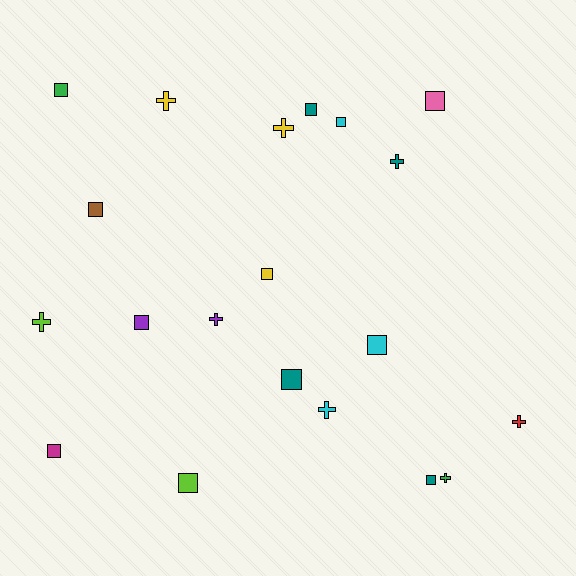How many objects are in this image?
There are 20 objects.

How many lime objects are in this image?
There are 2 lime objects.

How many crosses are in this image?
There are 8 crosses.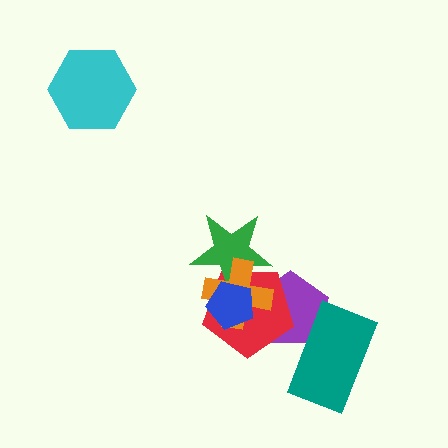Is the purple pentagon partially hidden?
Yes, it is partially covered by another shape.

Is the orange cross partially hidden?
Yes, it is partially covered by another shape.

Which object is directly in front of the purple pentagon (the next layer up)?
The red pentagon is directly in front of the purple pentagon.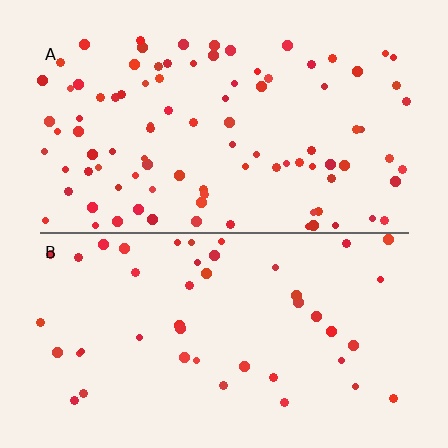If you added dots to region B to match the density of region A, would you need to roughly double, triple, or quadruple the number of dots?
Approximately double.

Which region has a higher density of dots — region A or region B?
A (the top).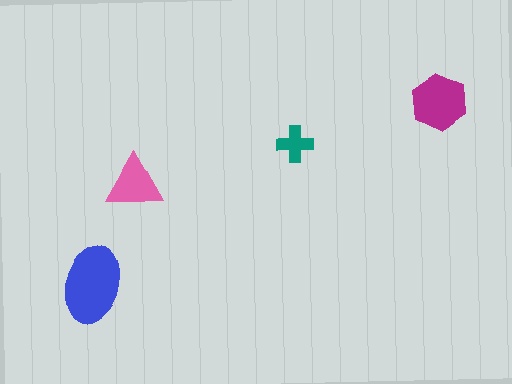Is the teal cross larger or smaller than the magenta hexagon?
Smaller.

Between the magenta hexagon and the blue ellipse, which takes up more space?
The blue ellipse.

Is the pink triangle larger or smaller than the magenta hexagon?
Smaller.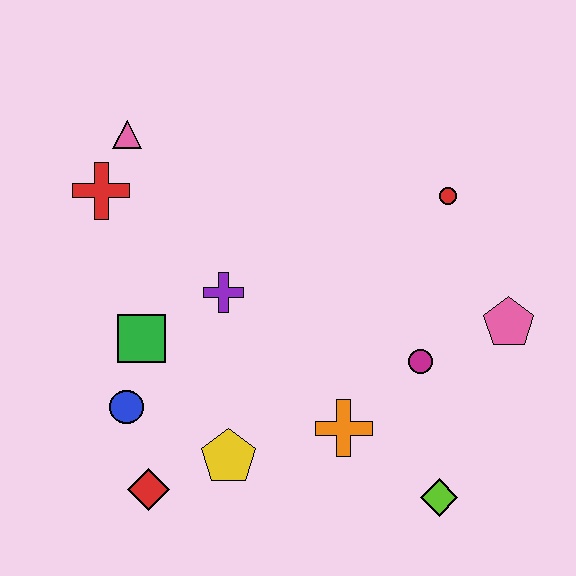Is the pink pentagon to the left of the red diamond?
No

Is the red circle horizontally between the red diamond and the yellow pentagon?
No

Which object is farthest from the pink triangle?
The lime diamond is farthest from the pink triangle.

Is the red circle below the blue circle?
No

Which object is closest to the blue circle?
The green square is closest to the blue circle.